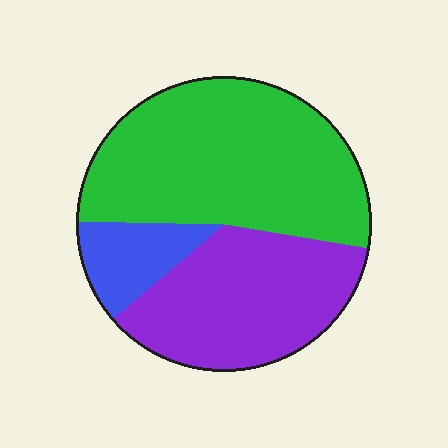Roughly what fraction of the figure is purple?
Purple covers around 35% of the figure.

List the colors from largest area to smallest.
From largest to smallest: green, purple, blue.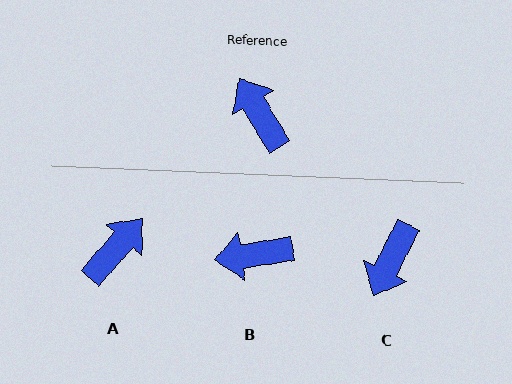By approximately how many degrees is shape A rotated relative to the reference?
Approximately 73 degrees clockwise.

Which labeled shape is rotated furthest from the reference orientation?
C, about 123 degrees away.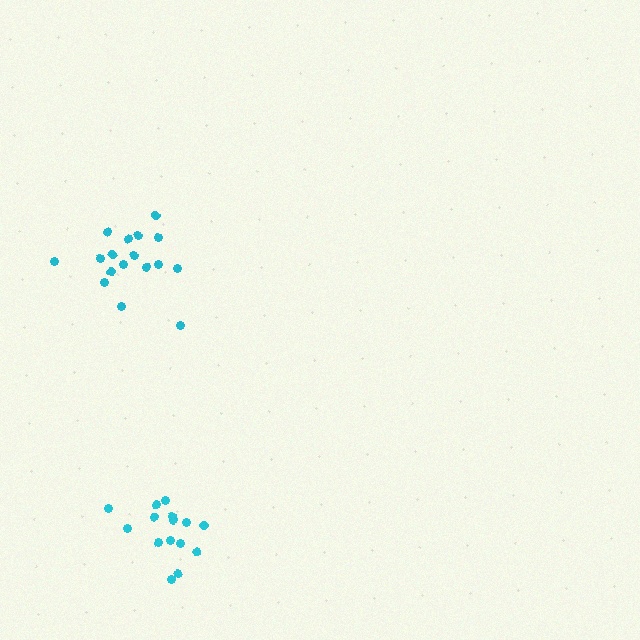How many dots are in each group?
Group 1: 15 dots, Group 2: 17 dots (32 total).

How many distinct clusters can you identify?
There are 2 distinct clusters.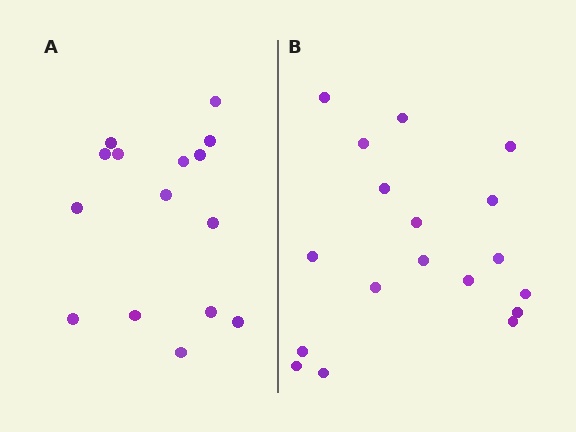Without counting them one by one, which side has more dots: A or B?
Region B (the right region) has more dots.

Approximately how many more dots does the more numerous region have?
Region B has just a few more — roughly 2 or 3 more dots than region A.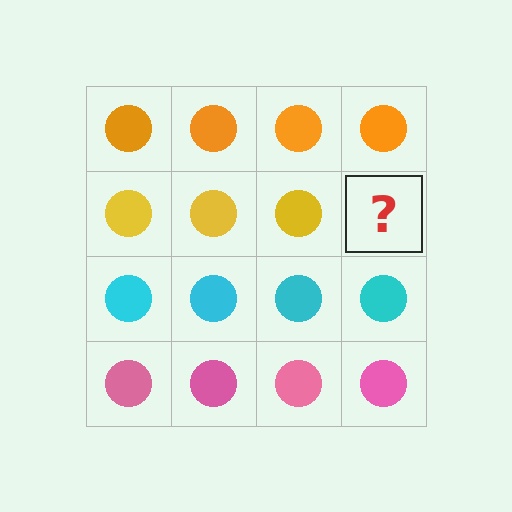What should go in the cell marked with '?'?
The missing cell should contain a yellow circle.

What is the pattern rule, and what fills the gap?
The rule is that each row has a consistent color. The gap should be filled with a yellow circle.